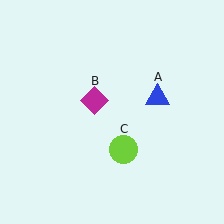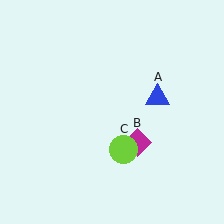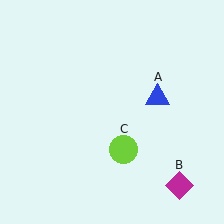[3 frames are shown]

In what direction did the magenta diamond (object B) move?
The magenta diamond (object B) moved down and to the right.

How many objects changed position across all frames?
1 object changed position: magenta diamond (object B).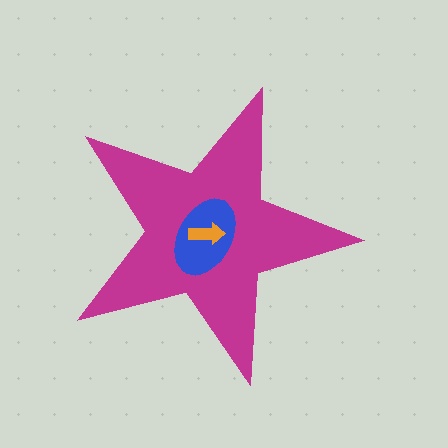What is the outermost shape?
The magenta star.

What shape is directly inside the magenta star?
The blue ellipse.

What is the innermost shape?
The orange arrow.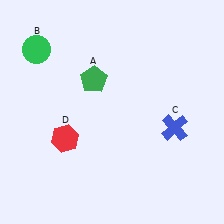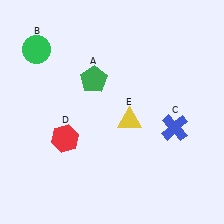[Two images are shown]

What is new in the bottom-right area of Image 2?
A yellow triangle (E) was added in the bottom-right area of Image 2.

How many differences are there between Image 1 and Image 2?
There is 1 difference between the two images.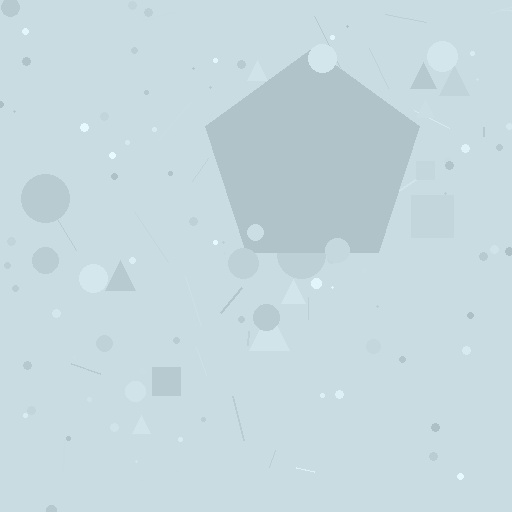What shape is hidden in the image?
A pentagon is hidden in the image.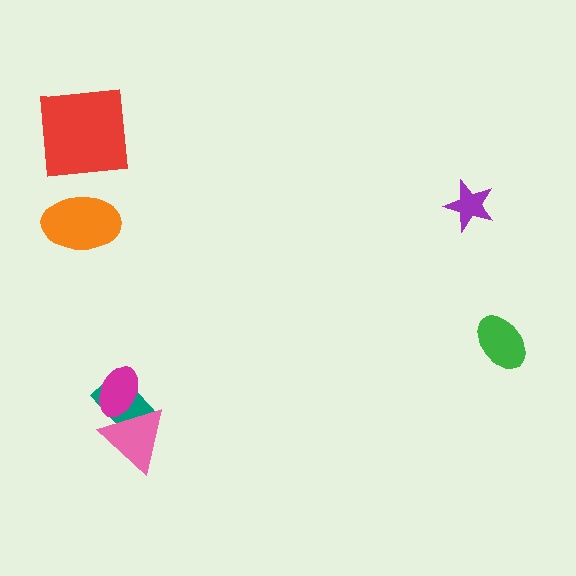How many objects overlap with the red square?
0 objects overlap with the red square.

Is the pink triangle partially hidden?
Yes, it is partially covered by another shape.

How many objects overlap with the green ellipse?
0 objects overlap with the green ellipse.